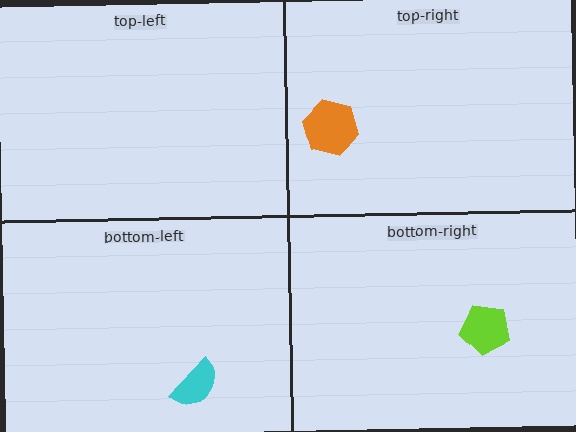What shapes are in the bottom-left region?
The cyan semicircle.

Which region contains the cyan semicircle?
The bottom-left region.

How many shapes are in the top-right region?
1.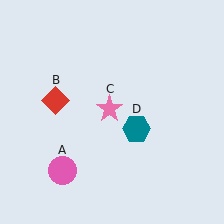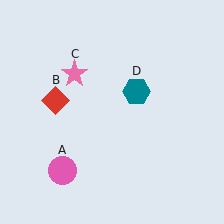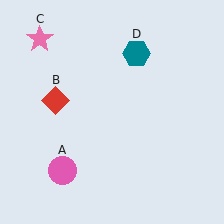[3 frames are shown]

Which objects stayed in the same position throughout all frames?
Pink circle (object A) and red diamond (object B) remained stationary.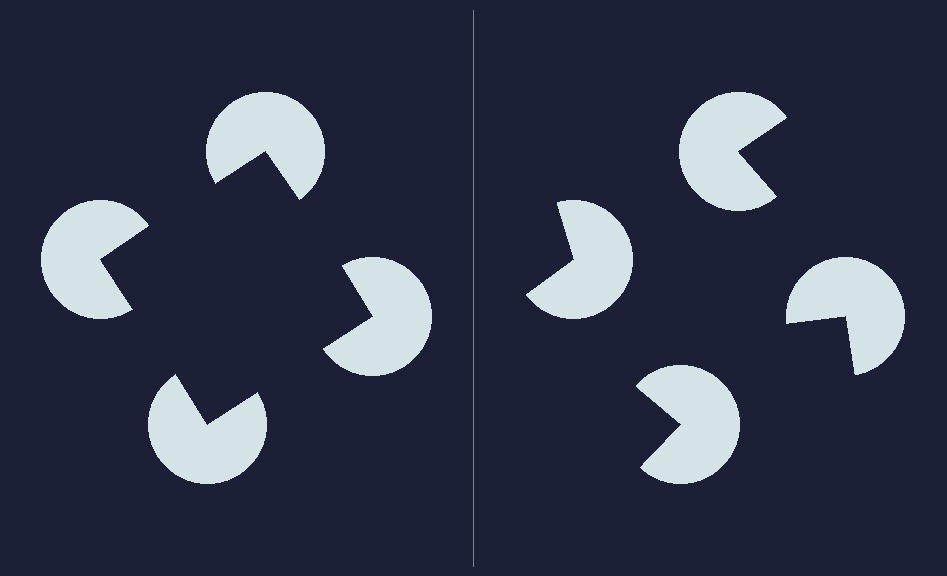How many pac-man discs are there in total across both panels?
8 — 4 on each side.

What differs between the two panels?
The pac-man discs are positioned identically on both sides; only the wedge orientations differ. On the left they align to a square; on the right they are misaligned.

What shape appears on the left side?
An illusory square.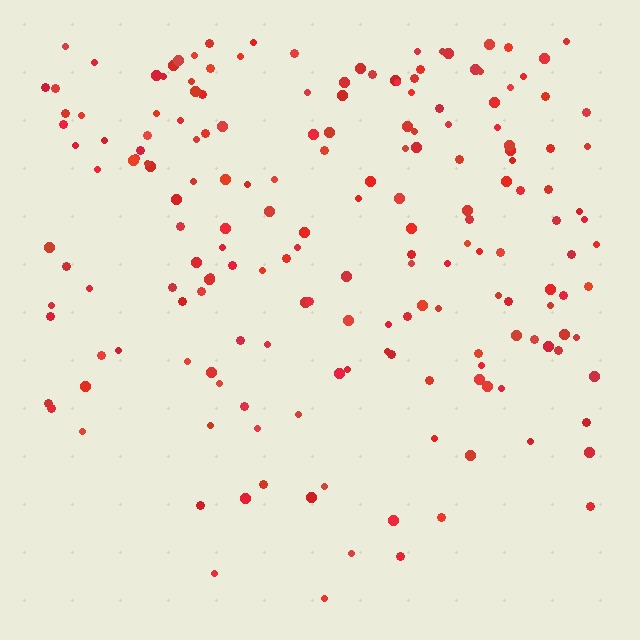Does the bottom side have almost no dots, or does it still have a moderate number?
Still a moderate number, just noticeably fewer than the top.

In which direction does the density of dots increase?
From bottom to top, with the top side densest.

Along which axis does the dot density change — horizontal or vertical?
Vertical.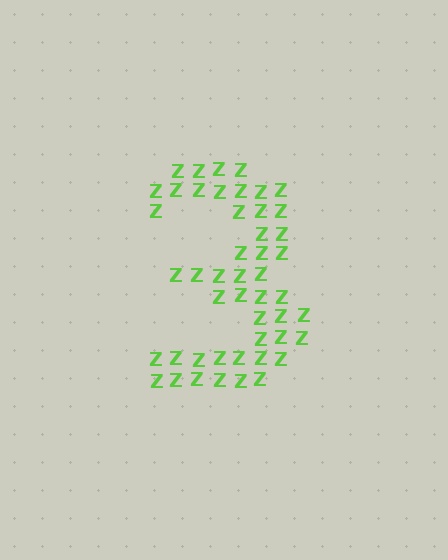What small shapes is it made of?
It is made of small letter Z's.